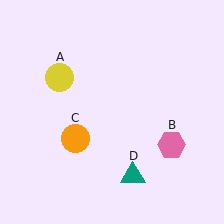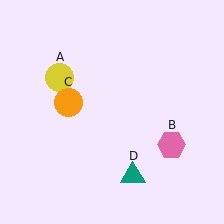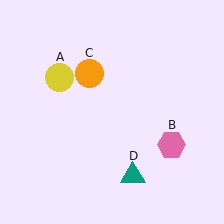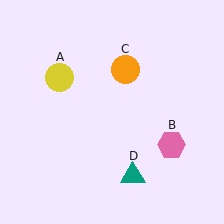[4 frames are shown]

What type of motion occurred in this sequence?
The orange circle (object C) rotated clockwise around the center of the scene.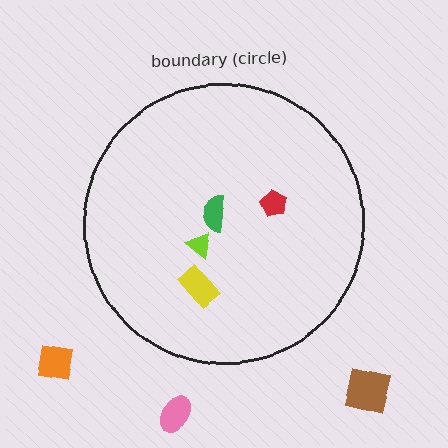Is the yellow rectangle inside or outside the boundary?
Inside.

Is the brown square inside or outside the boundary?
Outside.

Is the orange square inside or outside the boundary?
Outside.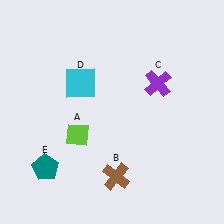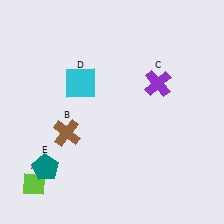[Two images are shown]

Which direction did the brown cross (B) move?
The brown cross (B) moved left.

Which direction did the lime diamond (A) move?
The lime diamond (A) moved down.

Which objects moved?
The objects that moved are: the lime diamond (A), the brown cross (B).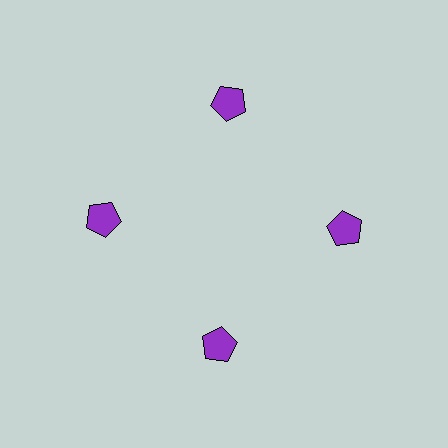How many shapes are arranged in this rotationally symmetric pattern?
There are 4 shapes, arranged in 4 groups of 1.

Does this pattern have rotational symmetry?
Yes, this pattern has 4-fold rotational symmetry. It looks the same after rotating 90 degrees around the center.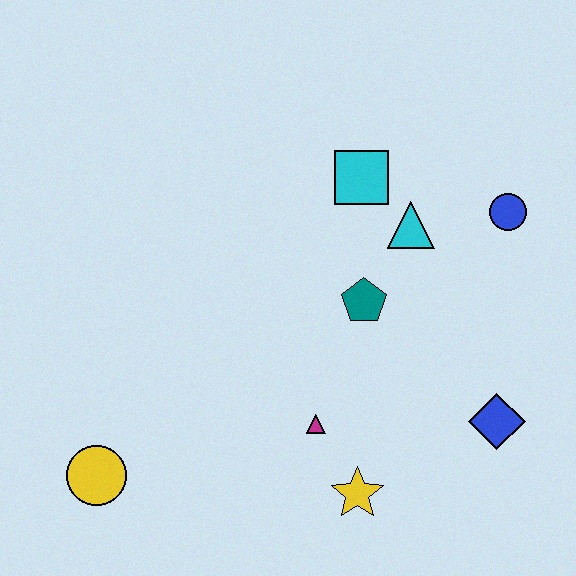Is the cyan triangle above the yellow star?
Yes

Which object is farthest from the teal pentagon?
The yellow circle is farthest from the teal pentagon.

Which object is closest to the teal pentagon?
The cyan triangle is closest to the teal pentagon.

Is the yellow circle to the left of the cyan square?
Yes